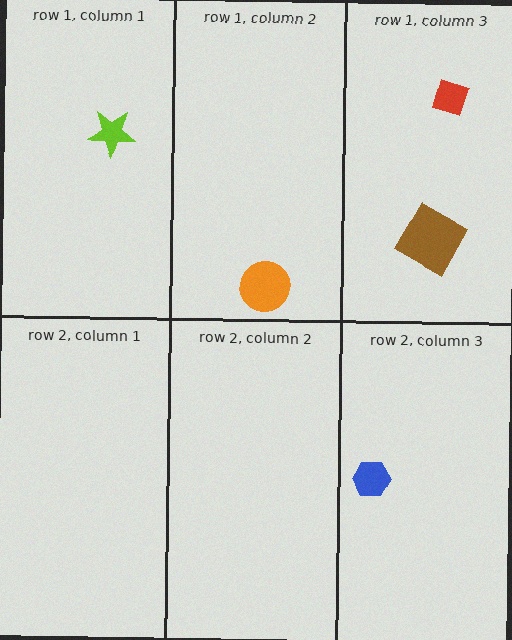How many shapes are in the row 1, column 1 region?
1.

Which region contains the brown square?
The row 1, column 3 region.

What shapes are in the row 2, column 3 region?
The blue hexagon.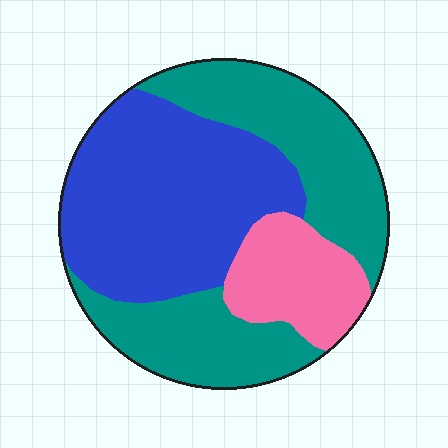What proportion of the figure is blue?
Blue takes up about two fifths (2/5) of the figure.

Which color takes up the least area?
Pink, at roughly 15%.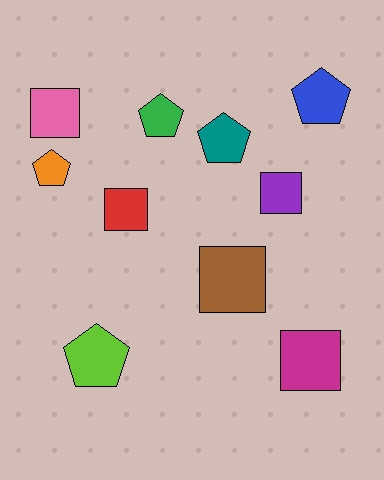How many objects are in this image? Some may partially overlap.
There are 10 objects.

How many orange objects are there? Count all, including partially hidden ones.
There is 1 orange object.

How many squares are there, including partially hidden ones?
There are 5 squares.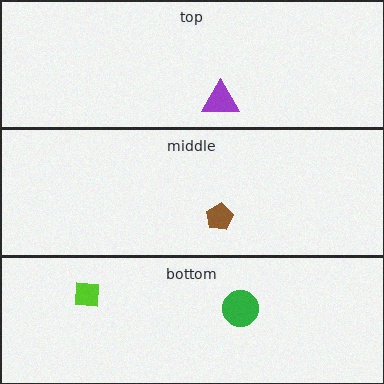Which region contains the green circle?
The bottom region.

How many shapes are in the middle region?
1.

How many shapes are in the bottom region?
2.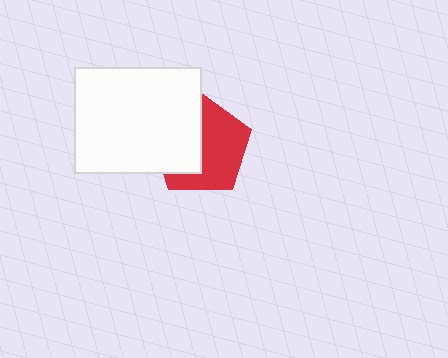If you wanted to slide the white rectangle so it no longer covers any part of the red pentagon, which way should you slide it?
Slide it left — that is the most direct way to separate the two shapes.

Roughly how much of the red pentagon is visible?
About half of it is visible (roughly 57%).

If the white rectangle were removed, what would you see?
You would see the complete red pentagon.